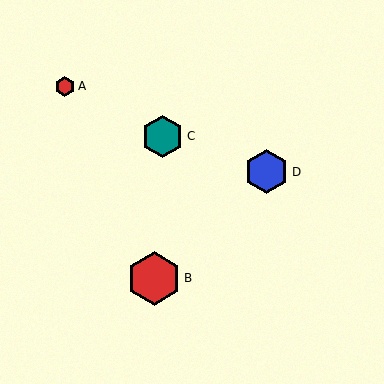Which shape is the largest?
The red hexagon (labeled B) is the largest.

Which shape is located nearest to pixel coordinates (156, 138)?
The teal hexagon (labeled C) at (163, 136) is nearest to that location.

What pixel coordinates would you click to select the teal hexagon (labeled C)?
Click at (163, 136) to select the teal hexagon C.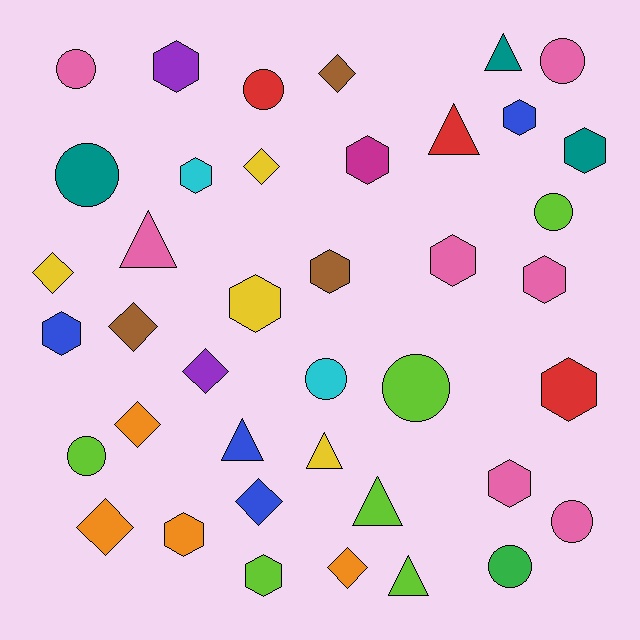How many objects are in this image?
There are 40 objects.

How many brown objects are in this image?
There are 3 brown objects.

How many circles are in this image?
There are 10 circles.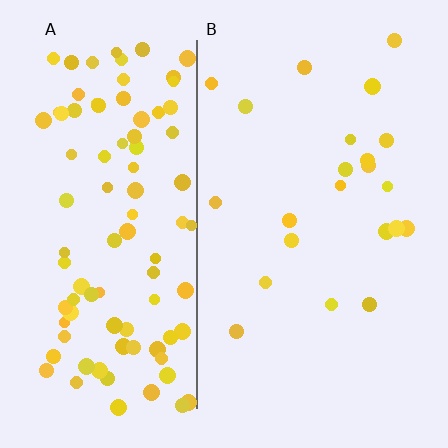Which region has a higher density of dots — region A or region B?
A (the left).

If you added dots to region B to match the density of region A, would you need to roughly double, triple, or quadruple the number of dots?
Approximately quadruple.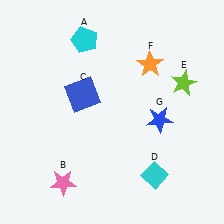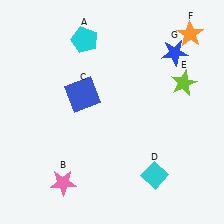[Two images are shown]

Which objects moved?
The objects that moved are: the orange star (F), the blue star (G).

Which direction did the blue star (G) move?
The blue star (G) moved up.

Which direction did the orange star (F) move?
The orange star (F) moved right.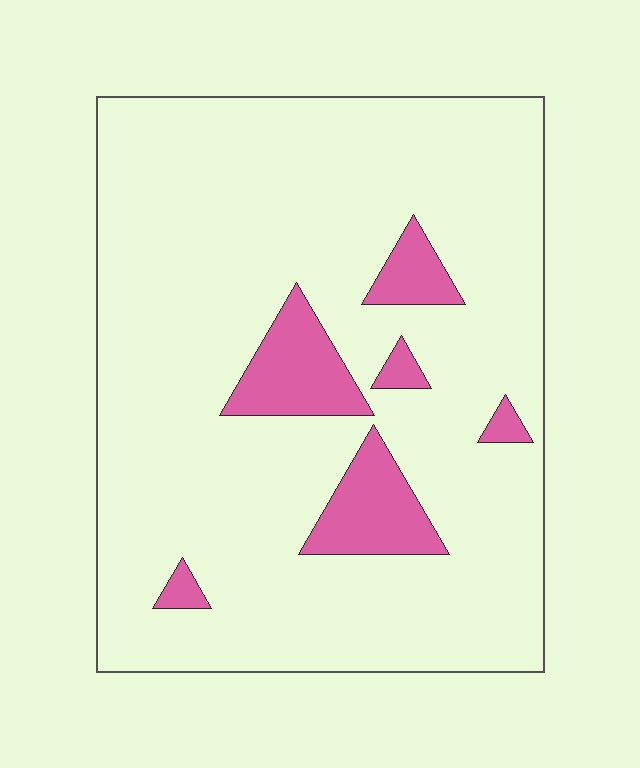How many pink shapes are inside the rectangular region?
6.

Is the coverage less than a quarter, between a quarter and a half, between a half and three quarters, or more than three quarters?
Less than a quarter.